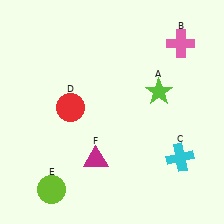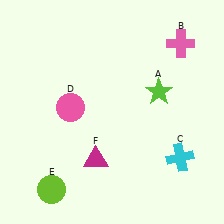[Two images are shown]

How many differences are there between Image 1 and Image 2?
There is 1 difference between the two images.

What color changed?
The circle (D) changed from red in Image 1 to pink in Image 2.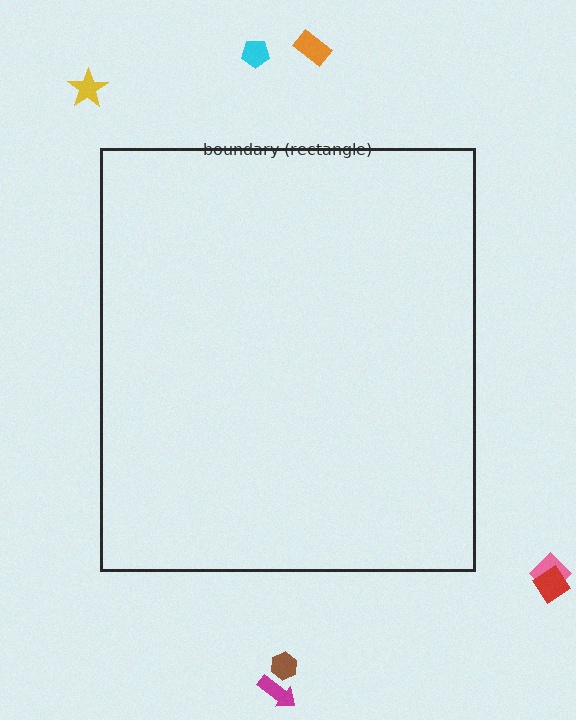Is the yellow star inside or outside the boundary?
Outside.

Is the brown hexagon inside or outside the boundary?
Outside.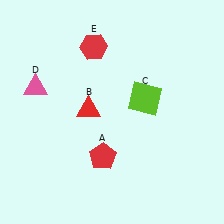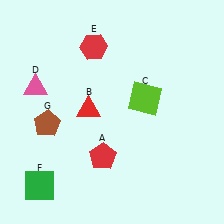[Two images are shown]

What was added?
A green square (F), a brown pentagon (G) were added in Image 2.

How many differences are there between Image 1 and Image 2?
There are 2 differences between the two images.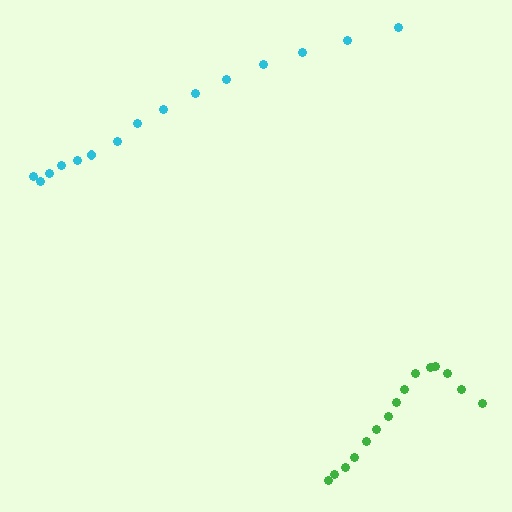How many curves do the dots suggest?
There are 2 distinct paths.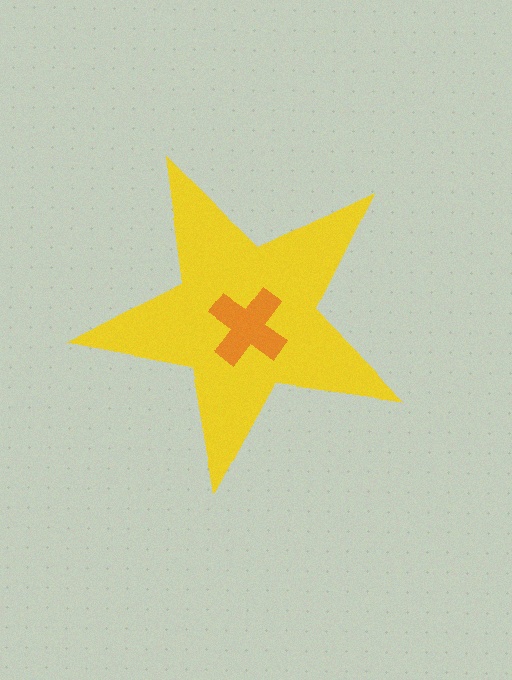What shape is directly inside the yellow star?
The orange cross.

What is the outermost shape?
The yellow star.